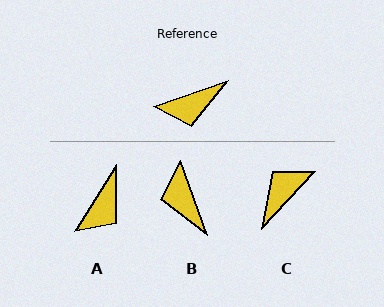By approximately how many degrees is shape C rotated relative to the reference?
Approximately 152 degrees clockwise.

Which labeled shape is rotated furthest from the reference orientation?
C, about 152 degrees away.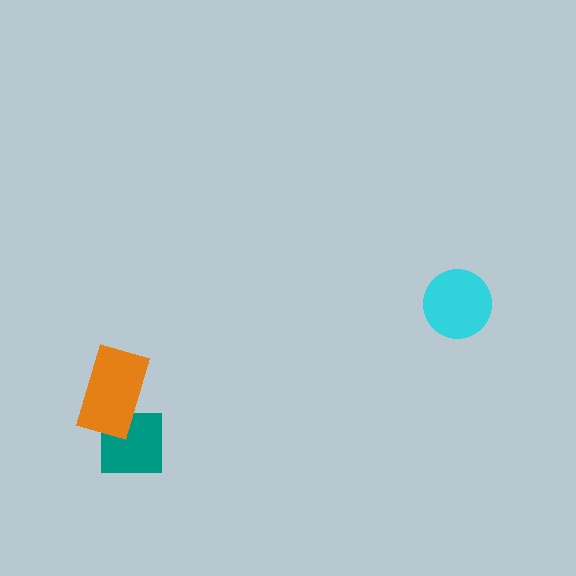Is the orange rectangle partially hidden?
No, no other shape covers it.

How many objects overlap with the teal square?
1 object overlaps with the teal square.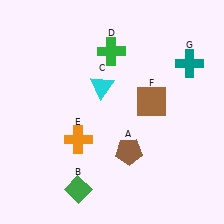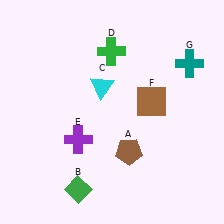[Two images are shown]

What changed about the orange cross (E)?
In Image 1, E is orange. In Image 2, it changed to purple.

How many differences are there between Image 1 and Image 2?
There is 1 difference between the two images.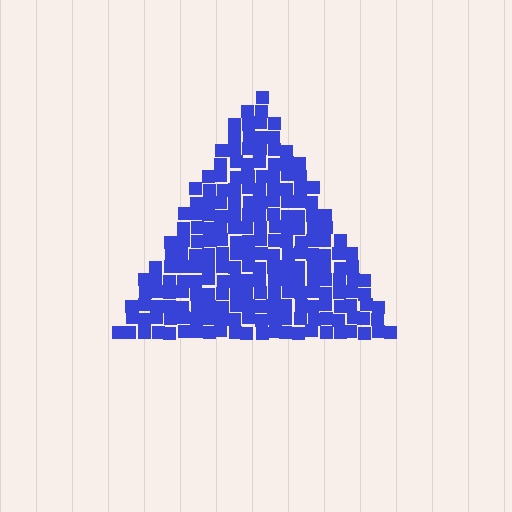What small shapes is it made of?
It is made of small squares.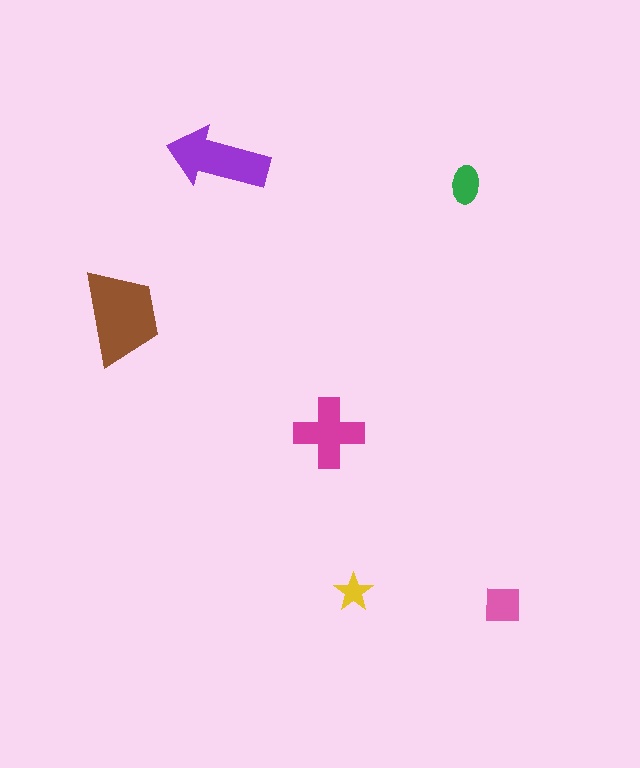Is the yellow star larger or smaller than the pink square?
Smaller.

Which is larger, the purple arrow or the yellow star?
The purple arrow.